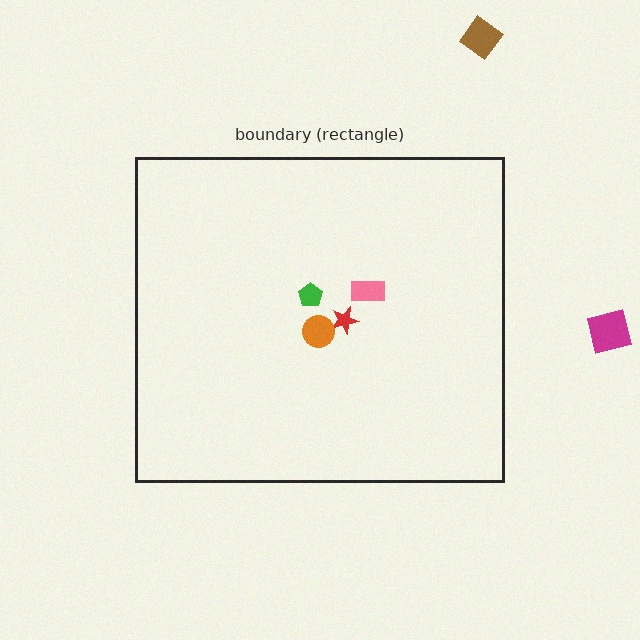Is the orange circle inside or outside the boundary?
Inside.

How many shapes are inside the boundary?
4 inside, 2 outside.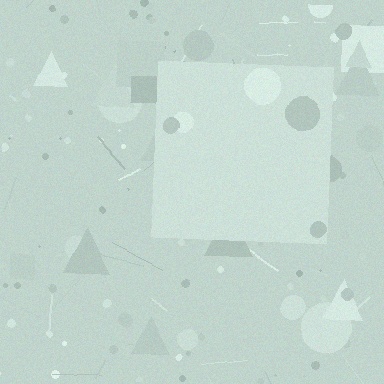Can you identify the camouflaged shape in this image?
The camouflaged shape is a square.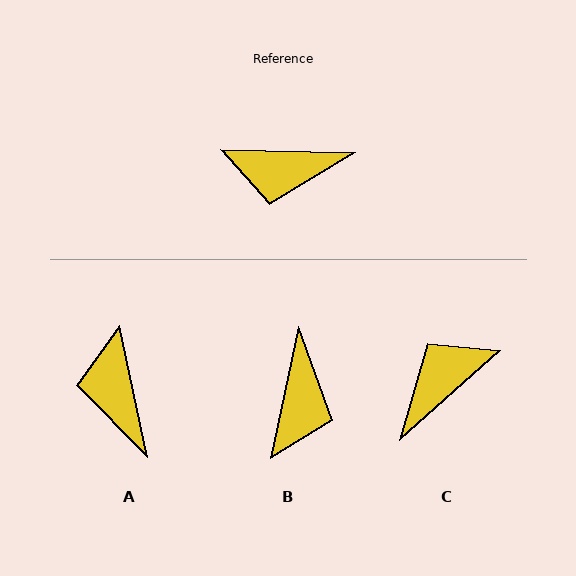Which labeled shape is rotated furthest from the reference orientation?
C, about 137 degrees away.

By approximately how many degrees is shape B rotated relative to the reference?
Approximately 79 degrees counter-clockwise.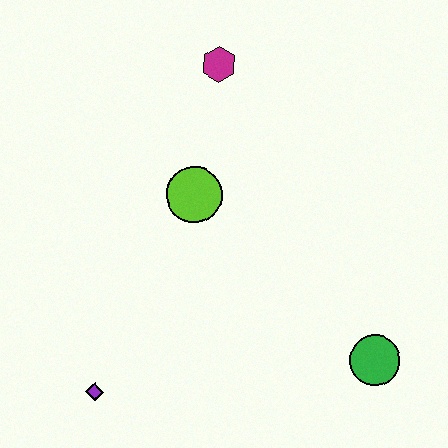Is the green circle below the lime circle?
Yes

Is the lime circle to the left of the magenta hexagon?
Yes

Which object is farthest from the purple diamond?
The magenta hexagon is farthest from the purple diamond.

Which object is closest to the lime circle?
The magenta hexagon is closest to the lime circle.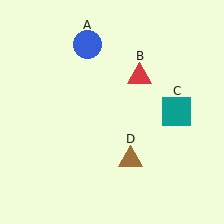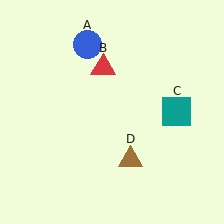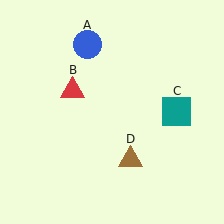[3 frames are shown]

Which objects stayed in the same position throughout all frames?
Blue circle (object A) and teal square (object C) and brown triangle (object D) remained stationary.